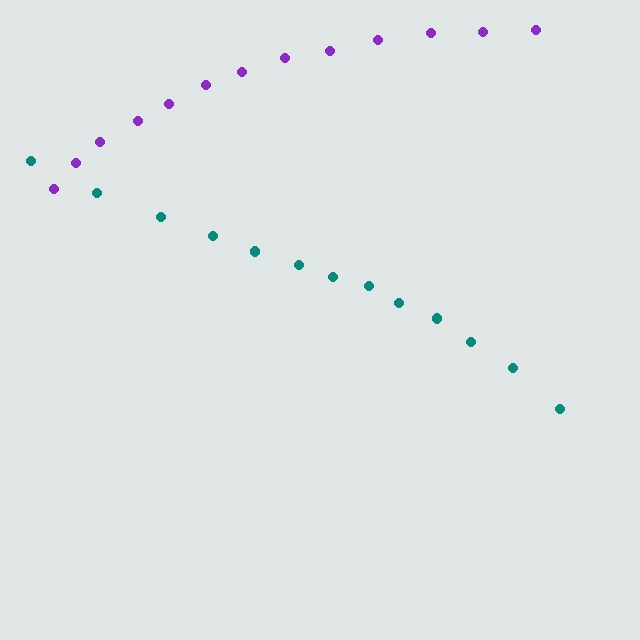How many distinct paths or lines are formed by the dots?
There are 2 distinct paths.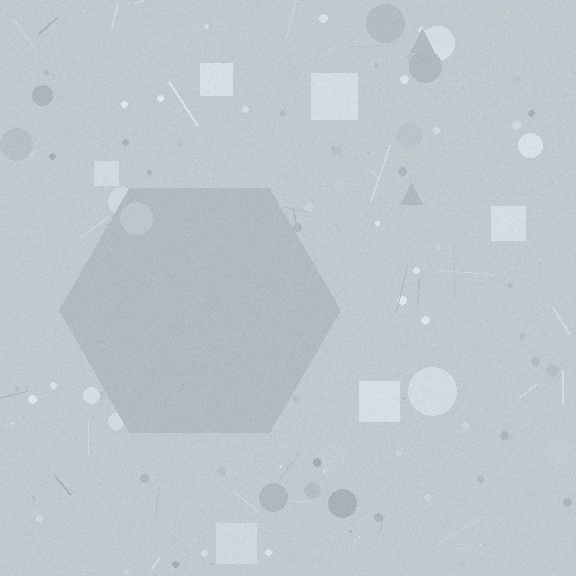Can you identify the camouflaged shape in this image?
The camouflaged shape is a hexagon.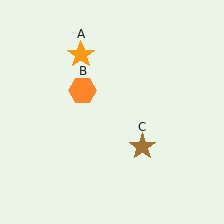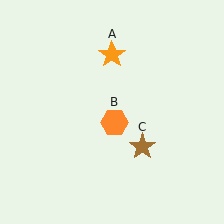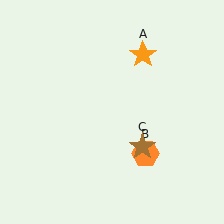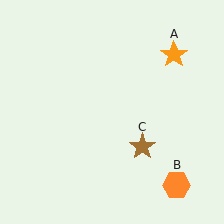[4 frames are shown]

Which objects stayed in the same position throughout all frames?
Brown star (object C) remained stationary.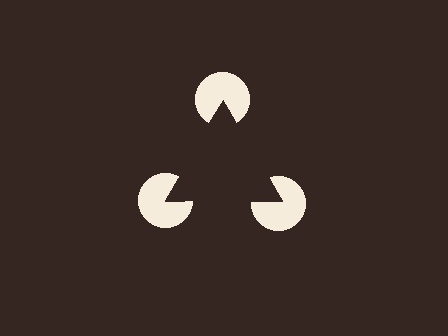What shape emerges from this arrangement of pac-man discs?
An illusory triangle — its edges are inferred from the aligned wedge cuts in the pac-man discs, not physically drawn.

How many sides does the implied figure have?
3 sides.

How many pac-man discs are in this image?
There are 3 — one at each vertex of the illusory triangle.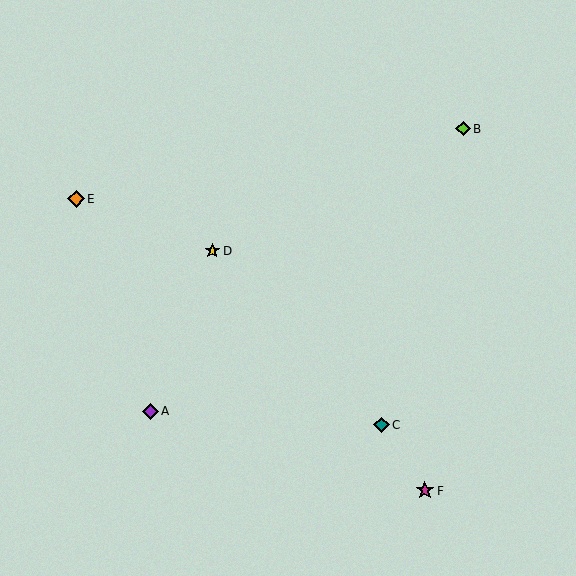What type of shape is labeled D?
Shape D is a yellow star.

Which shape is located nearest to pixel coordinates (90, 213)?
The orange diamond (labeled E) at (76, 199) is nearest to that location.